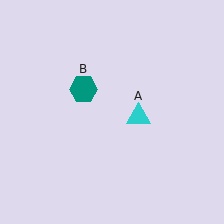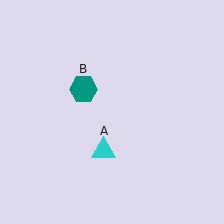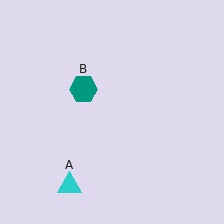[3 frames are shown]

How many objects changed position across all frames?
1 object changed position: cyan triangle (object A).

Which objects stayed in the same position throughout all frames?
Teal hexagon (object B) remained stationary.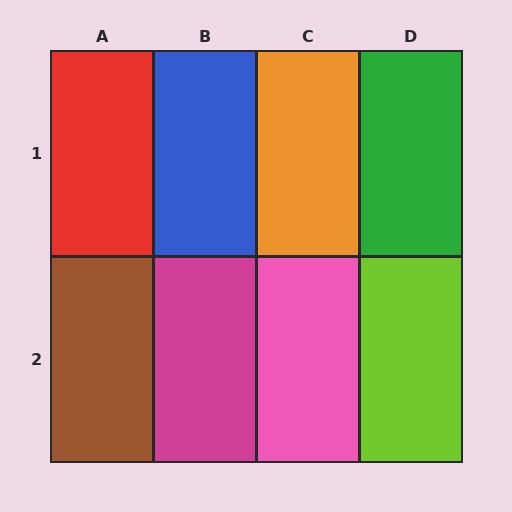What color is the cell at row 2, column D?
Lime.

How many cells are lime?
1 cell is lime.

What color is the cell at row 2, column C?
Pink.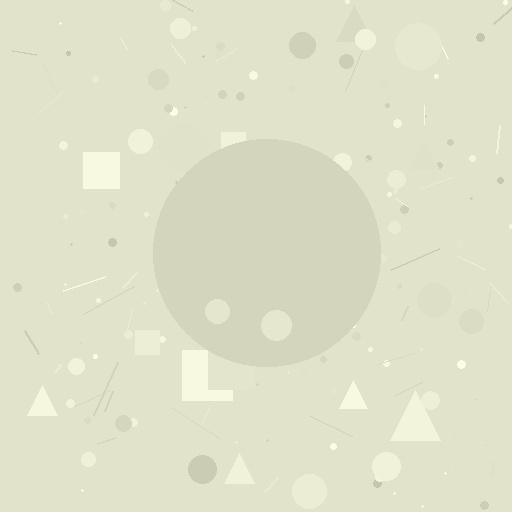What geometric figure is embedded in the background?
A circle is embedded in the background.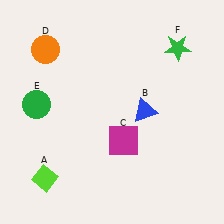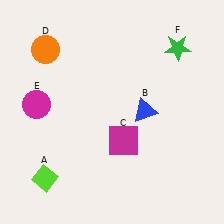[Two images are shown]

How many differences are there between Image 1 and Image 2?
There is 1 difference between the two images.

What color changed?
The circle (E) changed from green in Image 1 to magenta in Image 2.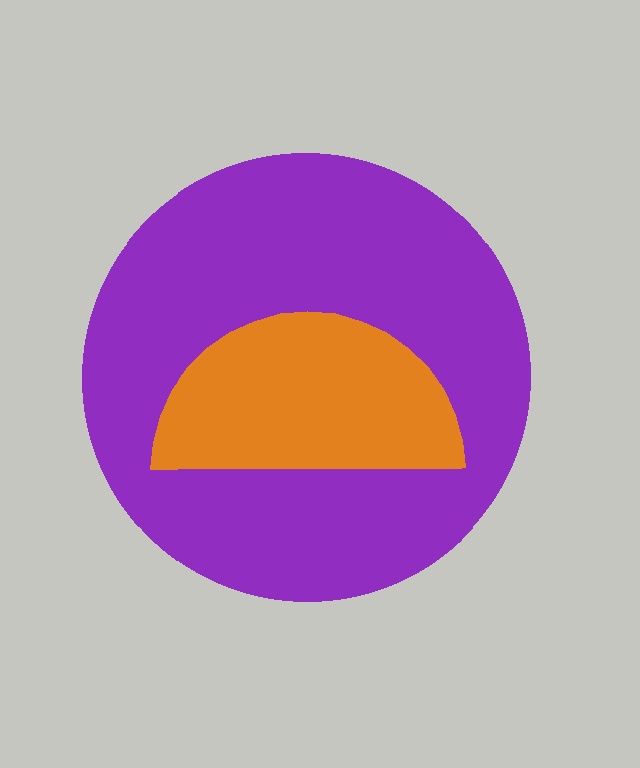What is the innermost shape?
The orange semicircle.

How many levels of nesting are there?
2.